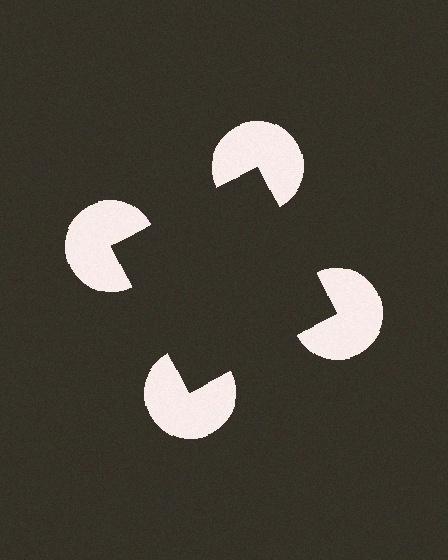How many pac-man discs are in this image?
There are 4 — one at each vertex of the illusory square.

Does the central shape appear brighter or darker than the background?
It typically appears slightly darker than the background, even though no actual brightness change is drawn.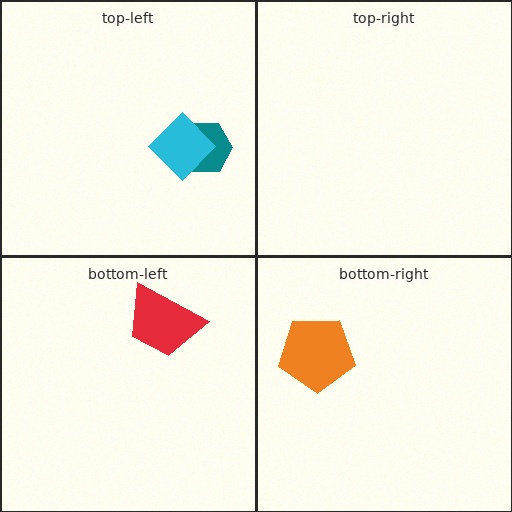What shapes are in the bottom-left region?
The red trapezoid.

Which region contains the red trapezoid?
The bottom-left region.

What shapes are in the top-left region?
The teal hexagon, the cyan diamond.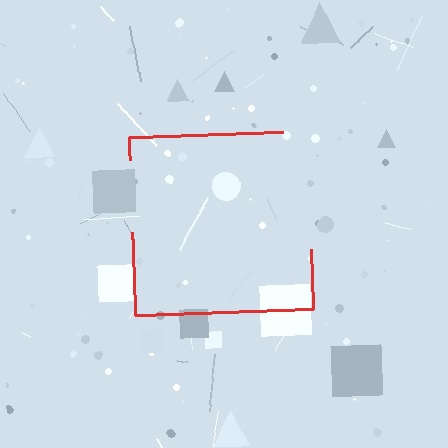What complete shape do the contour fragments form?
The contour fragments form a square.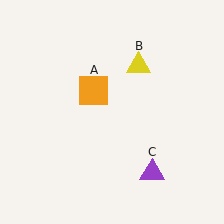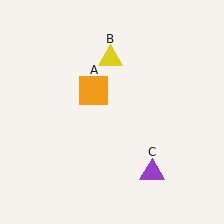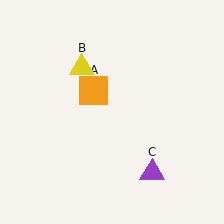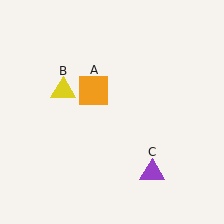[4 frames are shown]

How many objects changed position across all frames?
1 object changed position: yellow triangle (object B).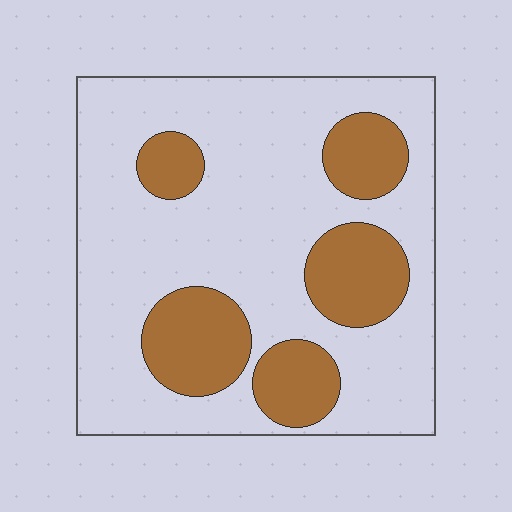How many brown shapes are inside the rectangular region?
5.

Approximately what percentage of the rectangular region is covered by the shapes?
Approximately 25%.